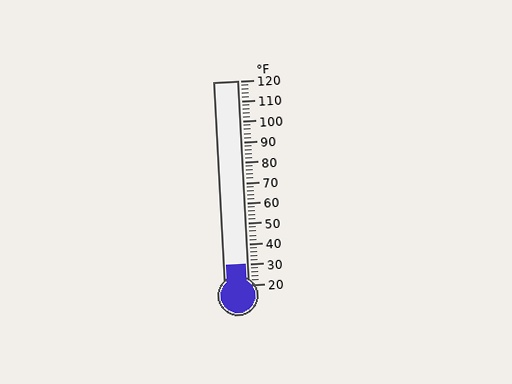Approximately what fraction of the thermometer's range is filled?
The thermometer is filled to approximately 10% of its range.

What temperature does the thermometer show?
The thermometer shows approximately 30°F.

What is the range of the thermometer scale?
The thermometer scale ranges from 20°F to 120°F.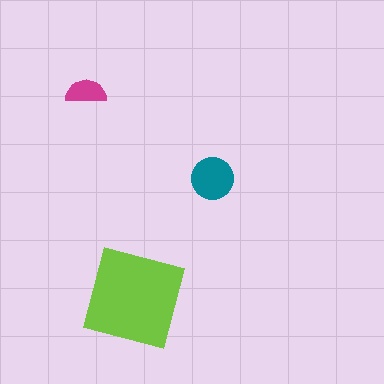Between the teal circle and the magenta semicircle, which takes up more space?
The teal circle.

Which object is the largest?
The lime square.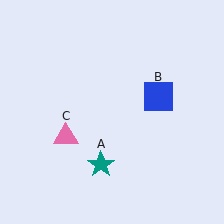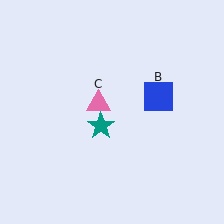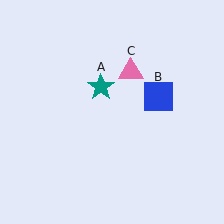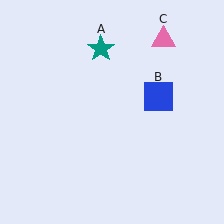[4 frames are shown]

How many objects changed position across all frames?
2 objects changed position: teal star (object A), pink triangle (object C).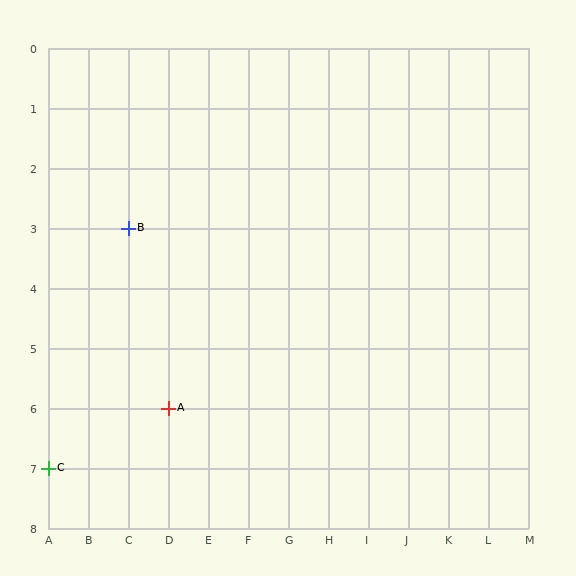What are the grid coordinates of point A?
Point A is at grid coordinates (D, 6).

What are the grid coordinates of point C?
Point C is at grid coordinates (A, 7).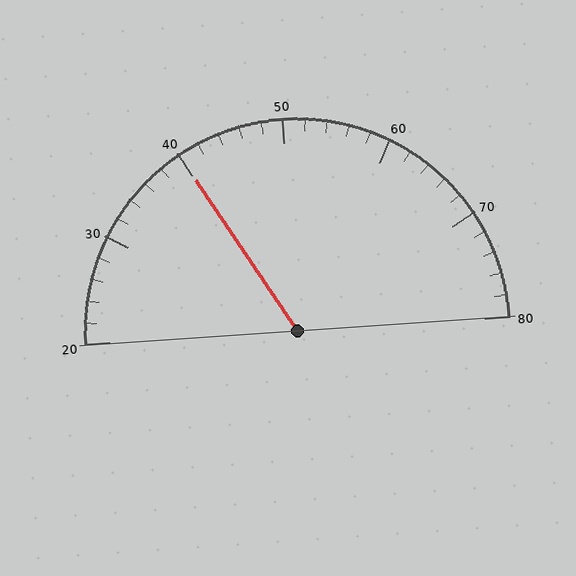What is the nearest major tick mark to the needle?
The nearest major tick mark is 40.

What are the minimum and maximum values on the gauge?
The gauge ranges from 20 to 80.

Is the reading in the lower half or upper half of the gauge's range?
The reading is in the lower half of the range (20 to 80).